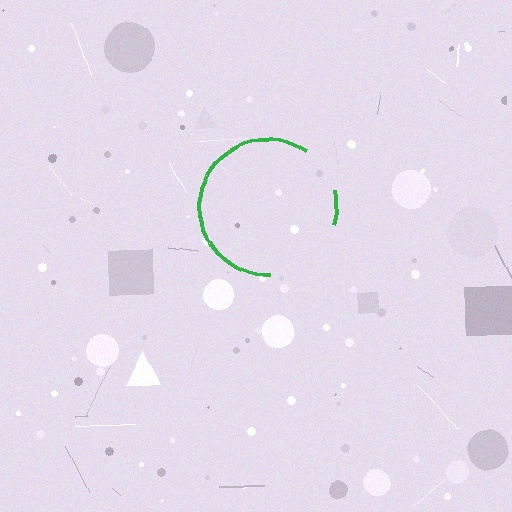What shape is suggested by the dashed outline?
The dashed outline suggests a circle.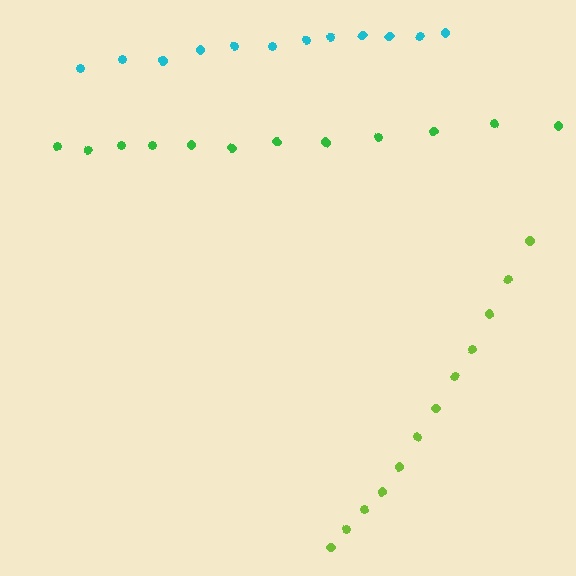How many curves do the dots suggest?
There are 3 distinct paths.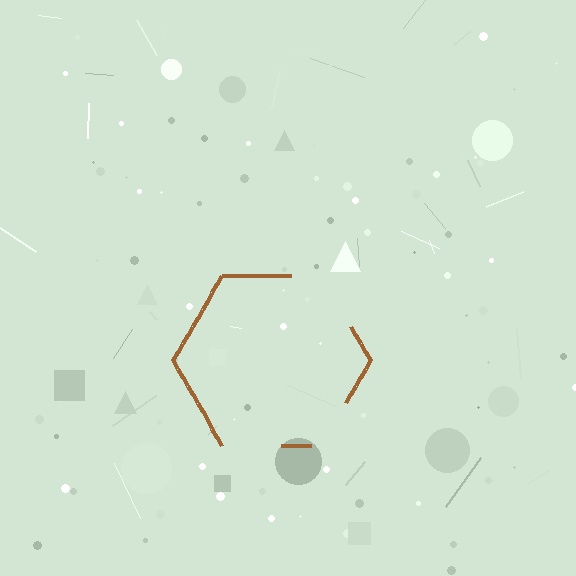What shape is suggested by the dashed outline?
The dashed outline suggests a hexagon.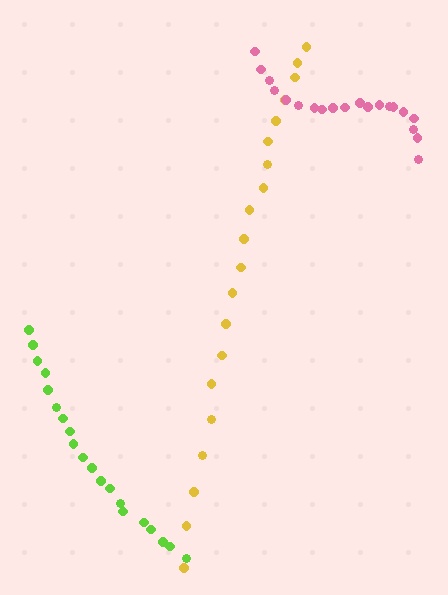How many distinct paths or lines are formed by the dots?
There are 3 distinct paths.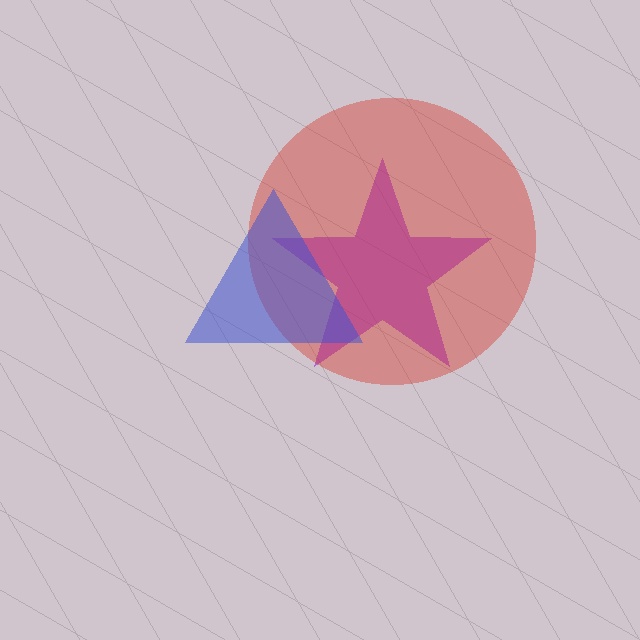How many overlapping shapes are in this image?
There are 3 overlapping shapes in the image.